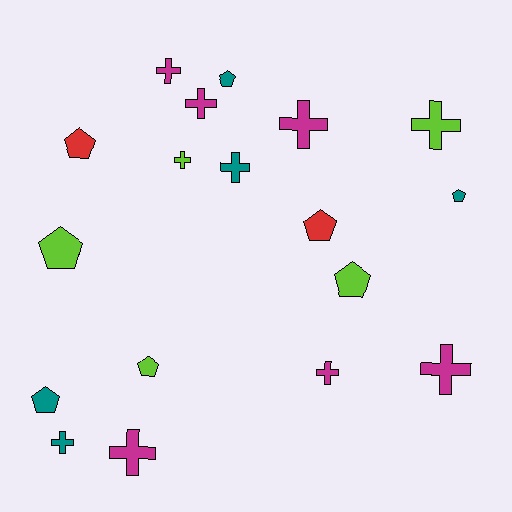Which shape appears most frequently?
Cross, with 10 objects.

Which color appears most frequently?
Magenta, with 6 objects.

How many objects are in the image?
There are 18 objects.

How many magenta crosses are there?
There are 6 magenta crosses.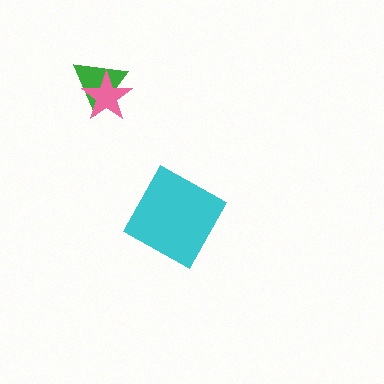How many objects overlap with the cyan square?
0 objects overlap with the cyan square.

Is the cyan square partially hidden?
No, no other shape covers it.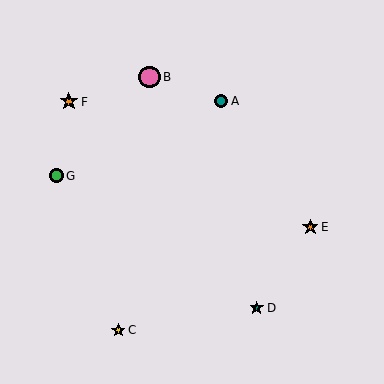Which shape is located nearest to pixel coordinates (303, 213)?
The orange star (labeled E) at (310, 227) is nearest to that location.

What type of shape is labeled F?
Shape F is an orange star.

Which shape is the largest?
The pink circle (labeled B) is the largest.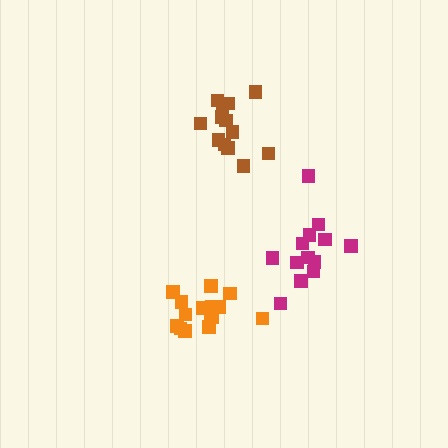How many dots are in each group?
Group 1: 13 dots, Group 2: 13 dots, Group 3: 16 dots (42 total).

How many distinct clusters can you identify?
There are 3 distinct clusters.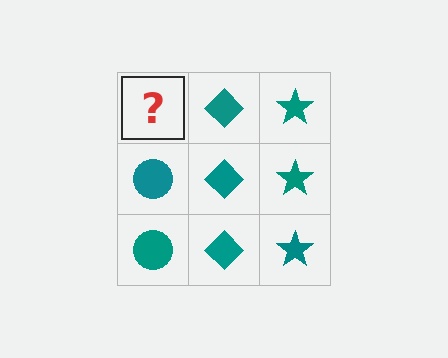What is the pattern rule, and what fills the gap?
The rule is that each column has a consistent shape. The gap should be filled with a teal circle.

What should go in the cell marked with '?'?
The missing cell should contain a teal circle.